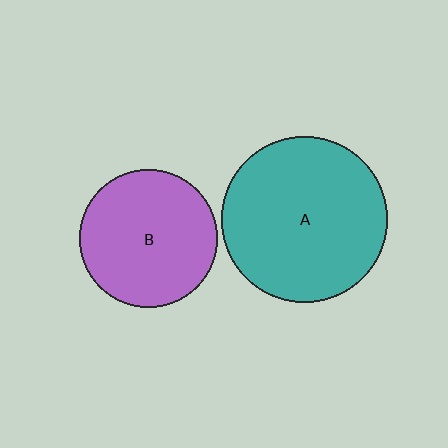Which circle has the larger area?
Circle A (teal).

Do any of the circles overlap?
No, none of the circles overlap.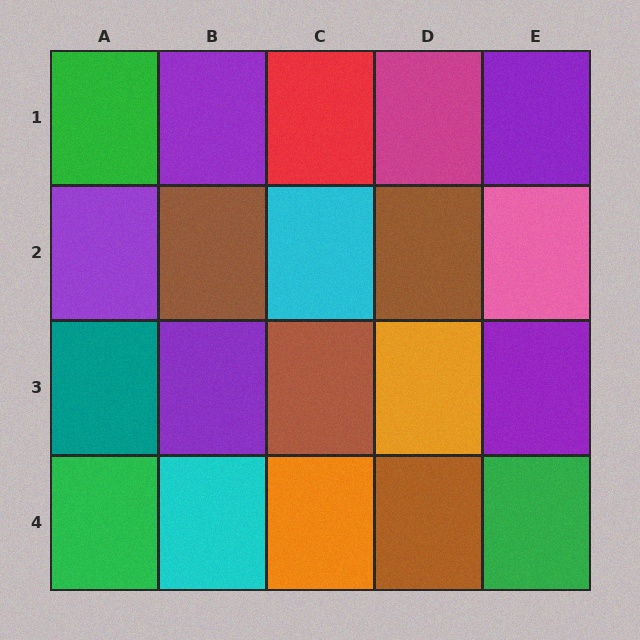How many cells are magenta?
1 cell is magenta.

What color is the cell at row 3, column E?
Purple.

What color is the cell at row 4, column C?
Orange.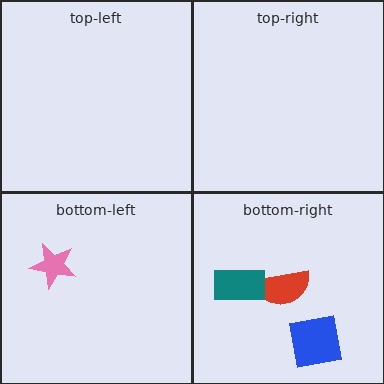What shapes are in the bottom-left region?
The pink star.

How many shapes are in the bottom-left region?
1.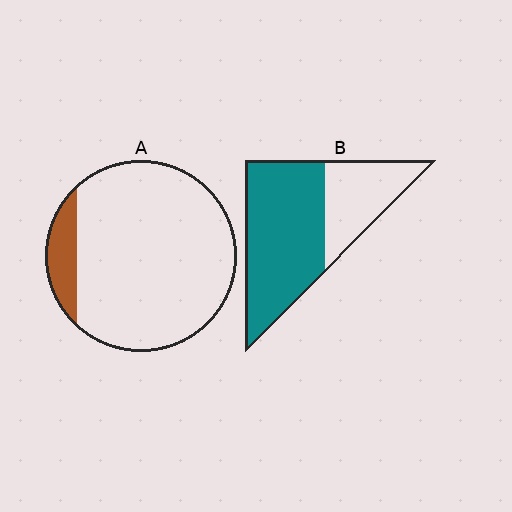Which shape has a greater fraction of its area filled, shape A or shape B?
Shape B.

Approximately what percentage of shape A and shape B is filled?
A is approximately 10% and B is approximately 65%.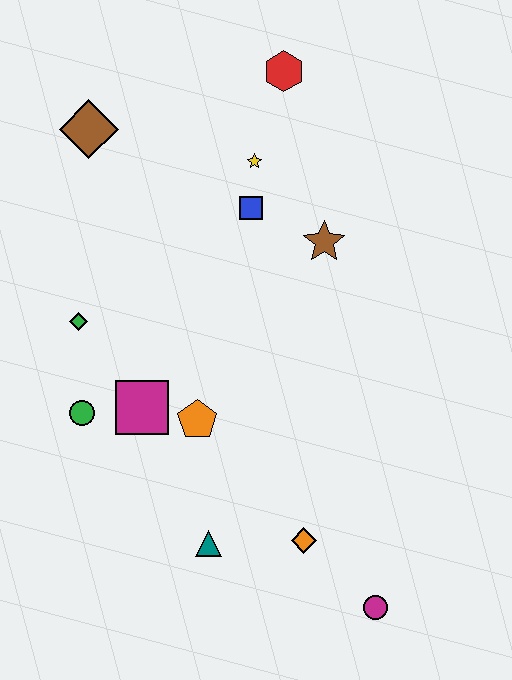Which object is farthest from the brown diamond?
The magenta circle is farthest from the brown diamond.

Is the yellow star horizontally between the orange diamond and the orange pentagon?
Yes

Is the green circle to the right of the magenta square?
No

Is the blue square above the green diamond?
Yes